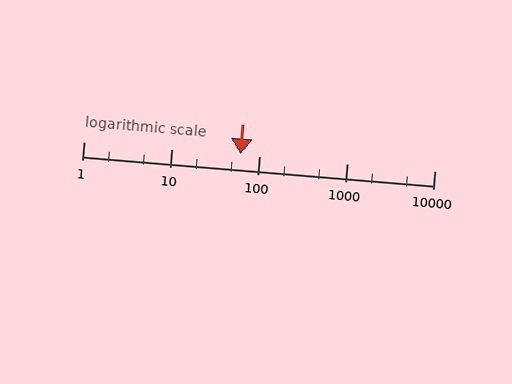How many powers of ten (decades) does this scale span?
The scale spans 4 decades, from 1 to 10000.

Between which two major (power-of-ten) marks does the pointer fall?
The pointer is between 10 and 100.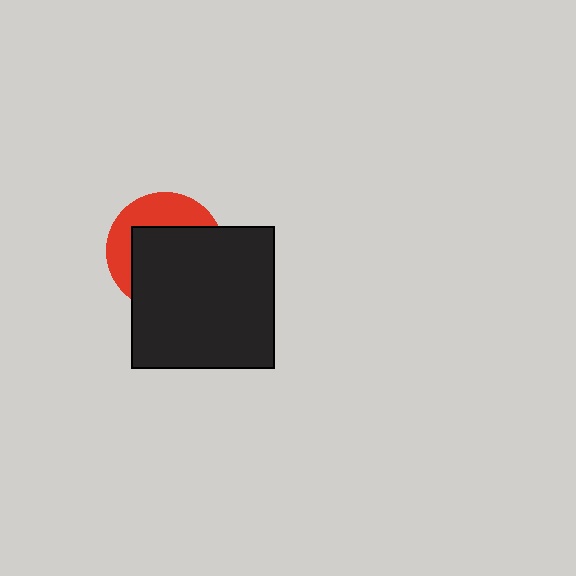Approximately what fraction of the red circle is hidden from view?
Roughly 63% of the red circle is hidden behind the black square.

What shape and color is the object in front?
The object in front is a black square.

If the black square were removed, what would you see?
You would see the complete red circle.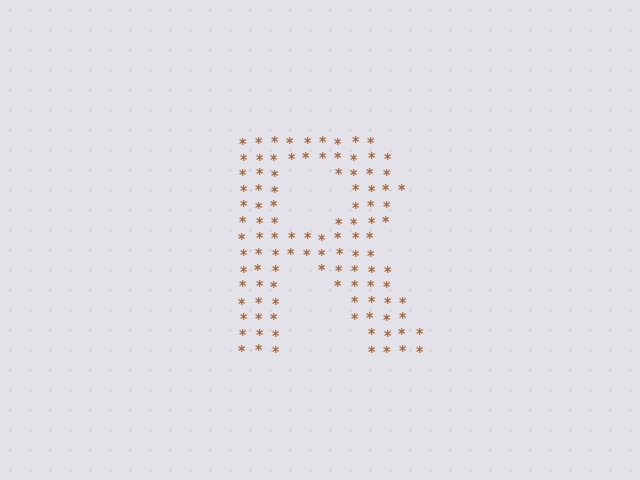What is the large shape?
The large shape is the letter R.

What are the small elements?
The small elements are asterisks.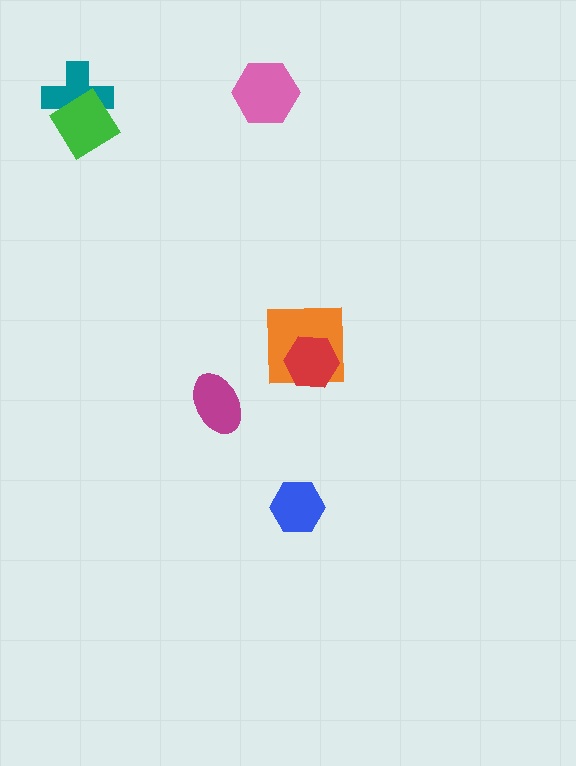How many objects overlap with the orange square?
1 object overlaps with the orange square.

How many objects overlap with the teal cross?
1 object overlaps with the teal cross.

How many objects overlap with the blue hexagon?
0 objects overlap with the blue hexagon.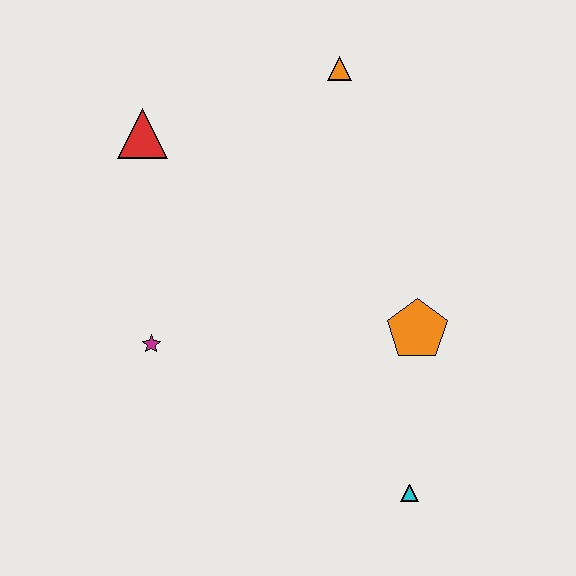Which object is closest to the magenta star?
The red triangle is closest to the magenta star.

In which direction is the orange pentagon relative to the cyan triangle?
The orange pentagon is above the cyan triangle.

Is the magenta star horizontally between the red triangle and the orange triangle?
Yes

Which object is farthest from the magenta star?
The orange triangle is farthest from the magenta star.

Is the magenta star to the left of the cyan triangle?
Yes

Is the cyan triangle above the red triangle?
No